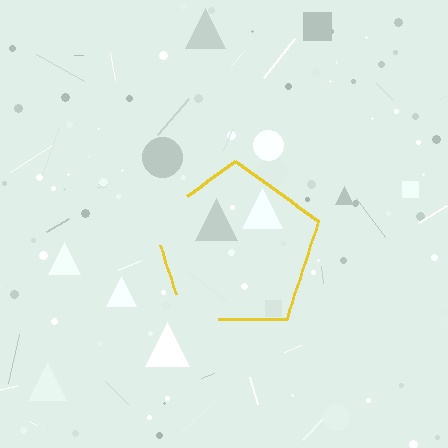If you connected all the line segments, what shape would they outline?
They would outline a pentagon.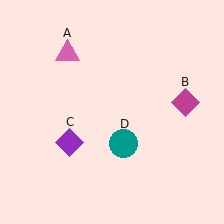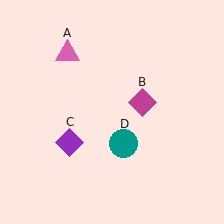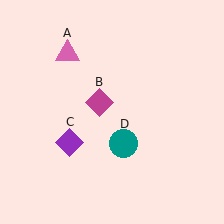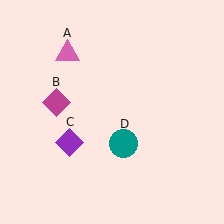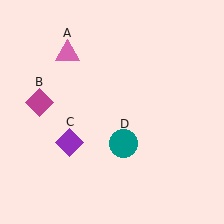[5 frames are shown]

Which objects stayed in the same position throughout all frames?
Pink triangle (object A) and purple diamond (object C) and teal circle (object D) remained stationary.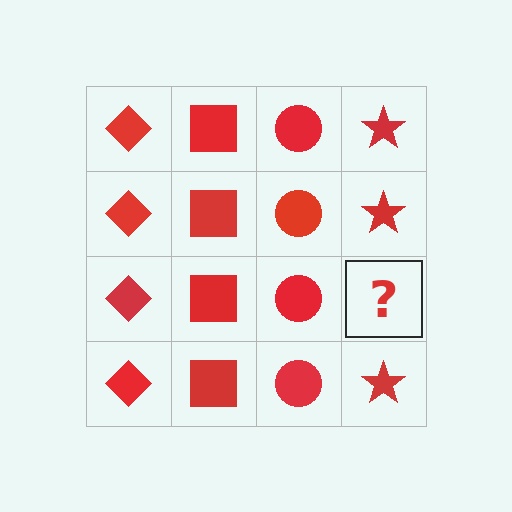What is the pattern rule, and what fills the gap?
The rule is that each column has a consistent shape. The gap should be filled with a red star.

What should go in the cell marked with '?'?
The missing cell should contain a red star.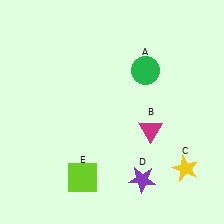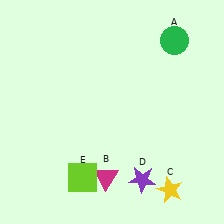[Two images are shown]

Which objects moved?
The objects that moved are: the green circle (A), the magenta triangle (B), the yellow star (C).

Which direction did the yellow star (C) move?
The yellow star (C) moved down.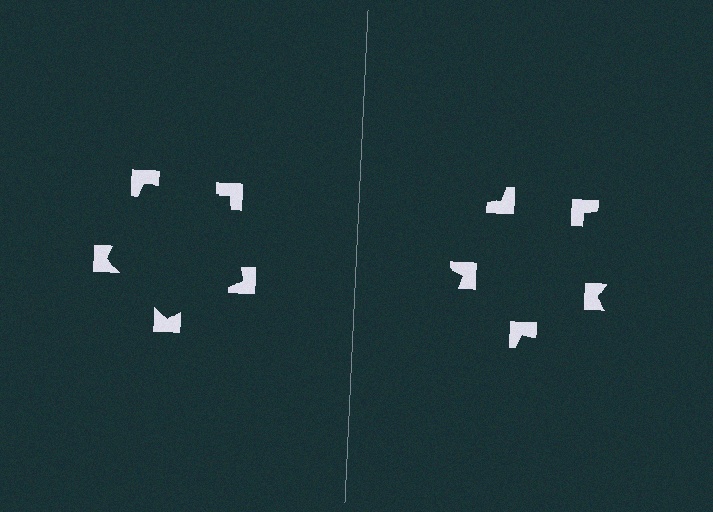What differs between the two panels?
The notched squares are positioned identically on both sides; only the wedge orientations differ. On the left they align to a pentagon; on the right they are misaligned.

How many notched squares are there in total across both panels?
10 — 5 on each side.